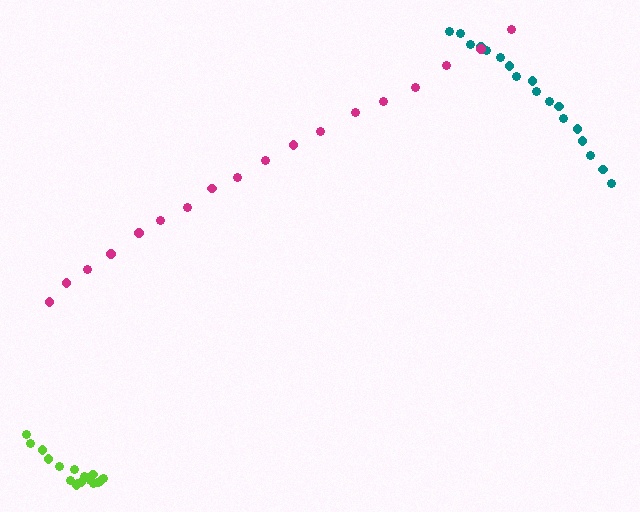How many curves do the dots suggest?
There are 3 distinct paths.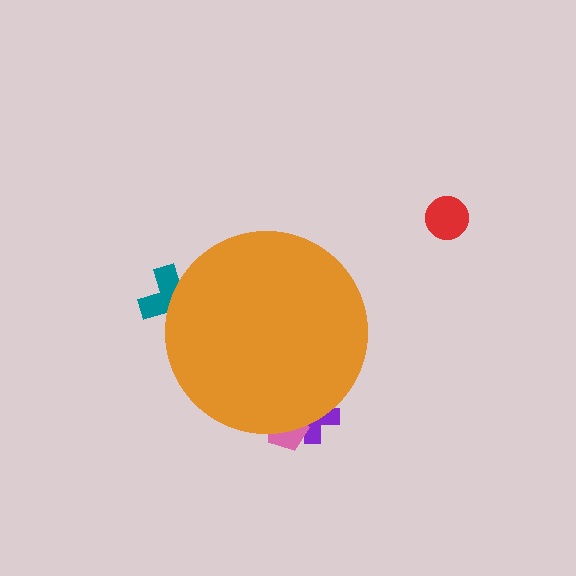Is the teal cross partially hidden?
Yes, the teal cross is partially hidden behind the orange circle.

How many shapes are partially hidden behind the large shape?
3 shapes are partially hidden.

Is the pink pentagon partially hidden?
Yes, the pink pentagon is partially hidden behind the orange circle.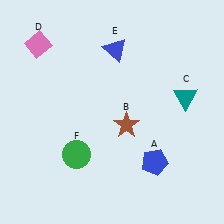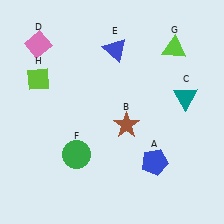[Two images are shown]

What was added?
A lime triangle (G), a lime diamond (H) were added in Image 2.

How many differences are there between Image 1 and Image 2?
There are 2 differences between the two images.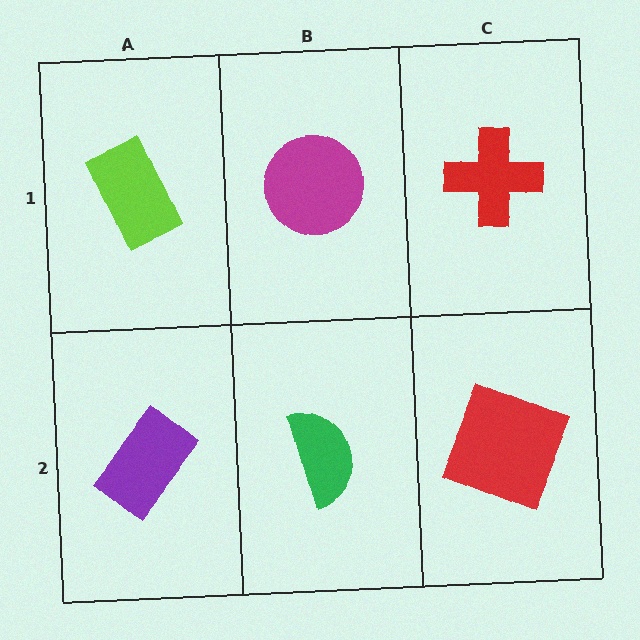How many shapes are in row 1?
3 shapes.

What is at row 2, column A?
A purple rectangle.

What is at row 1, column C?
A red cross.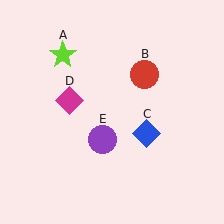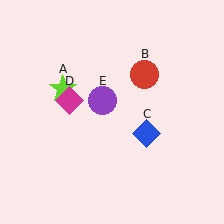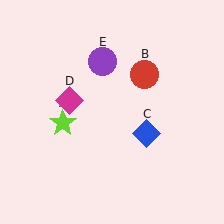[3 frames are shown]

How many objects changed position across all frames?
2 objects changed position: lime star (object A), purple circle (object E).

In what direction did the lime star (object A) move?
The lime star (object A) moved down.